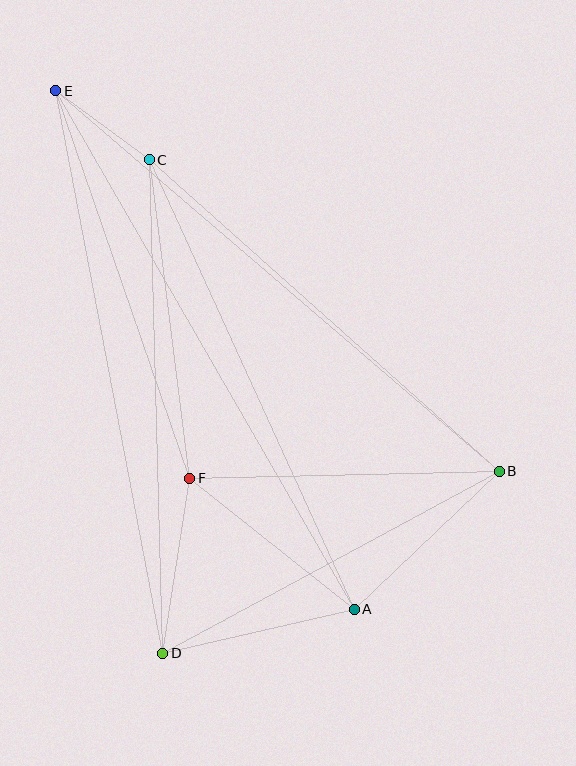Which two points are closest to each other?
Points C and E are closest to each other.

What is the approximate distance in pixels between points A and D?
The distance between A and D is approximately 197 pixels.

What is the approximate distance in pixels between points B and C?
The distance between B and C is approximately 468 pixels.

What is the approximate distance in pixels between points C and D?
The distance between C and D is approximately 494 pixels.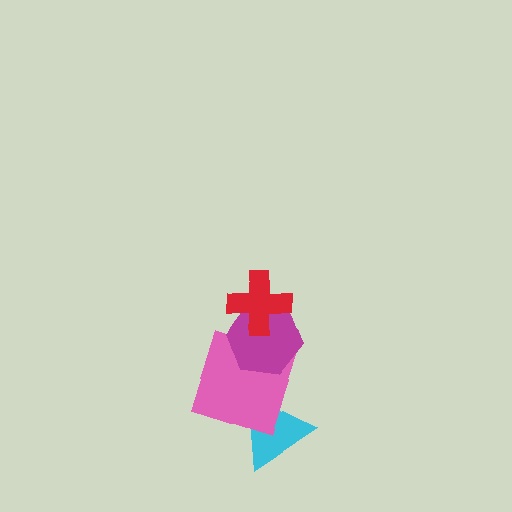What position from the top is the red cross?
The red cross is 1st from the top.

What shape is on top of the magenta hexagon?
The red cross is on top of the magenta hexagon.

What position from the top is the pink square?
The pink square is 3rd from the top.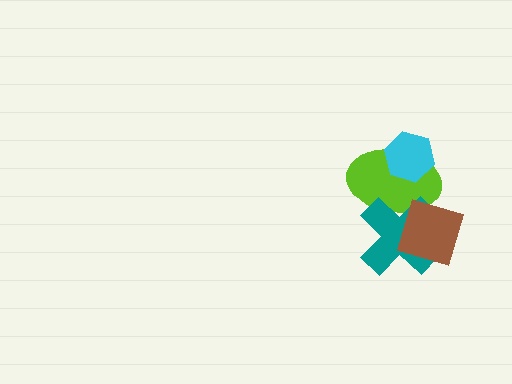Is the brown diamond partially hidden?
No, no other shape covers it.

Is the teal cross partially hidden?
Yes, it is partially covered by another shape.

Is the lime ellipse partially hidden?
Yes, it is partially covered by another shape.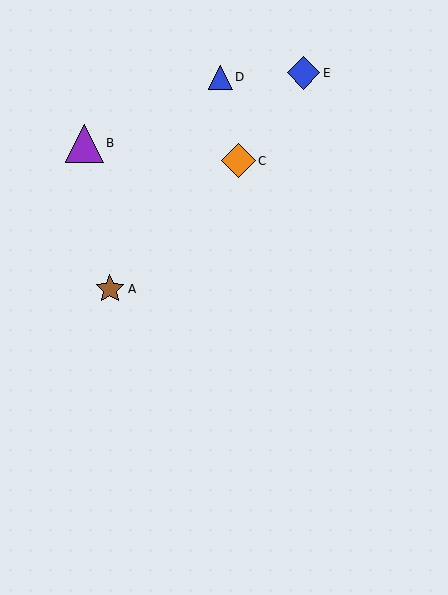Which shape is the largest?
The purple triangle (labeled B) is the largest.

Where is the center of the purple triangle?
The center of the purple triangle is at (84, 143).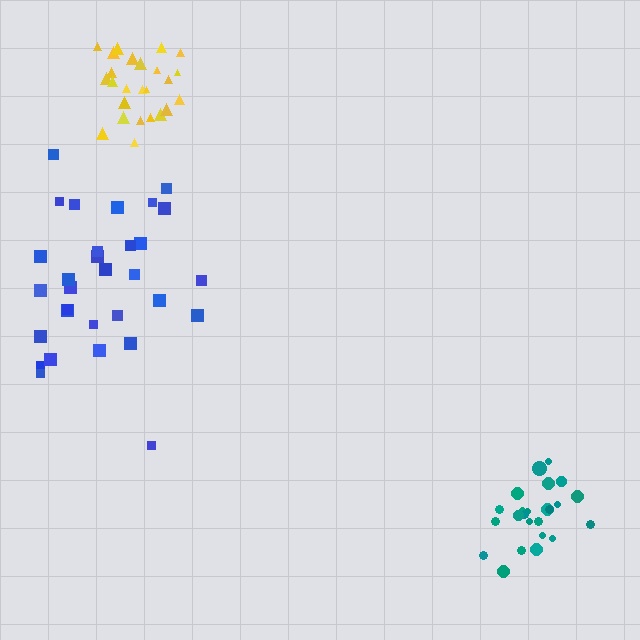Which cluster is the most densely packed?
Yellow.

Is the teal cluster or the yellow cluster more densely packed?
Yellow.